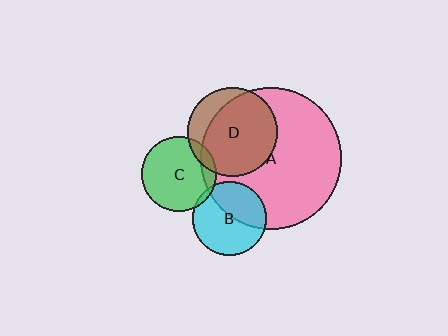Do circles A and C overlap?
Yes.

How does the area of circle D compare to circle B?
Approximately 1.5 times.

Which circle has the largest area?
Circle A (pink).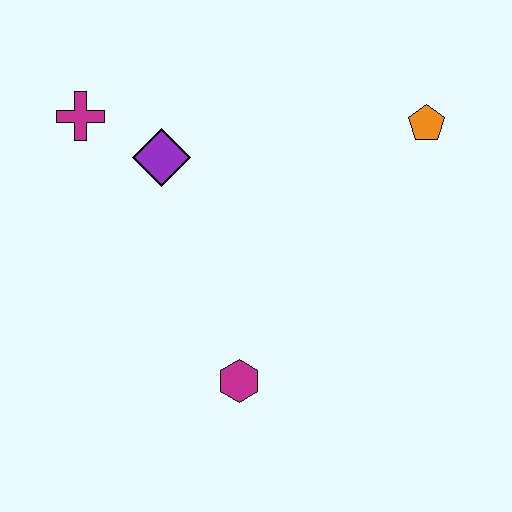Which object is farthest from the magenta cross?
The orange pentagon is farthest from the magenta cross.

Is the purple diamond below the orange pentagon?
Yes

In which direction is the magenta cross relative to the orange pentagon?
The magenta cross is to the left of the orange pentagon.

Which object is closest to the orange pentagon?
The purple diamond is closest to the orange pentagon.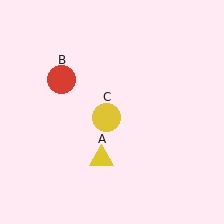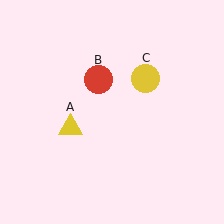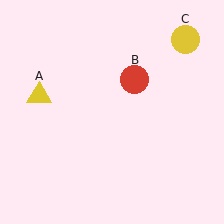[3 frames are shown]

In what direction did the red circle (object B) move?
The red circle (object B) moved right.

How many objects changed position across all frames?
3 objects changed position: yellow triangle (object A), red circle (object B), yellow circle (object C).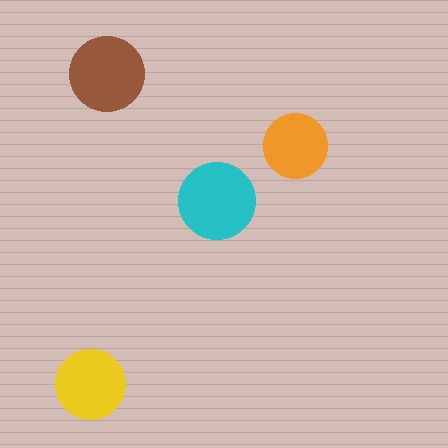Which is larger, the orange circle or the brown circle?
The brown one.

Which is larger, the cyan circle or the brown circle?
The cyan one.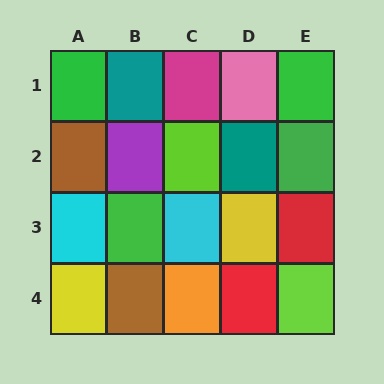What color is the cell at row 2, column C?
Lime.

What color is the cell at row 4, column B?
Brown.